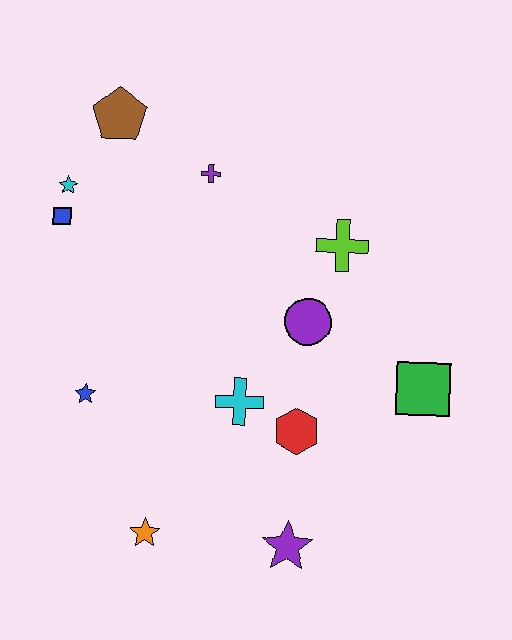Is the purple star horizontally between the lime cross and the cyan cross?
Yes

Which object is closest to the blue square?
The cyan star is closest to the blue square.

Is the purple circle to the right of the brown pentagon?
Yes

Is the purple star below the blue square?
Yes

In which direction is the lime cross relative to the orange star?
The lime cross is above the orange star.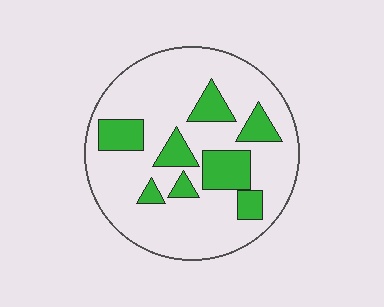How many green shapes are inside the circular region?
8.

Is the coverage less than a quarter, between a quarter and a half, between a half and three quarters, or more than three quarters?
Less than a quarter.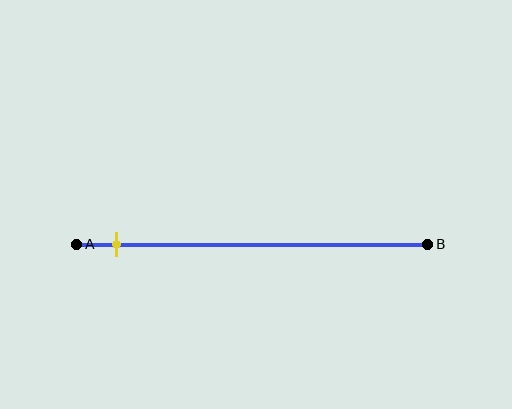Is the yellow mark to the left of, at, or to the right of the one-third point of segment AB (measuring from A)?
The yellow mark is to the left of the one-third point of segment AB.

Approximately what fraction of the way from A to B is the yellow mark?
The yellow mark is approximately 10% of the way from A to B.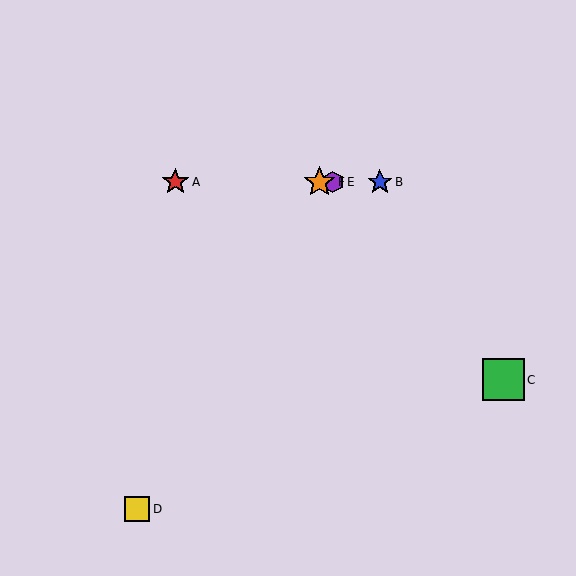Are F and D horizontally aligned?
No, F is at y≈182 and D is at y≈509.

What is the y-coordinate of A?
Object A is at y≈182.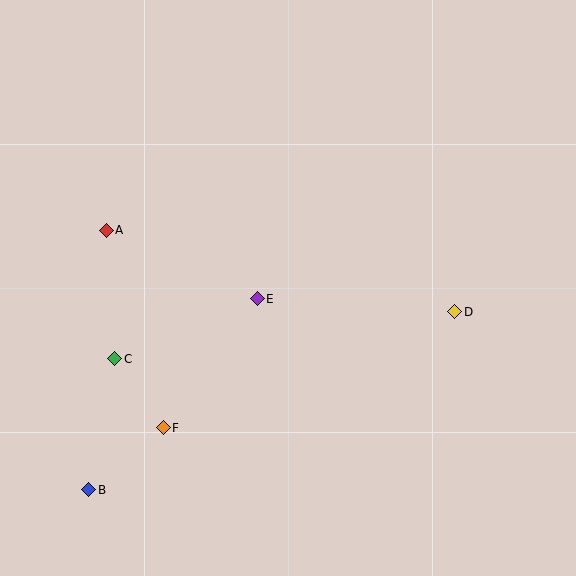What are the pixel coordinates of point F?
Point F is at (163, 428).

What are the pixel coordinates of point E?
Point E is at (257, 299).